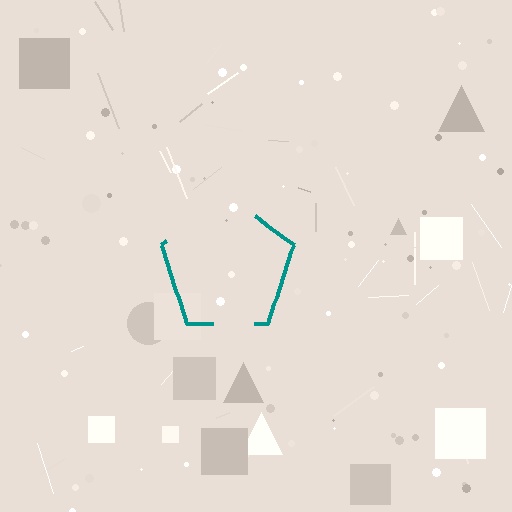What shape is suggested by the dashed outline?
The dashed outline suggests a pentagon.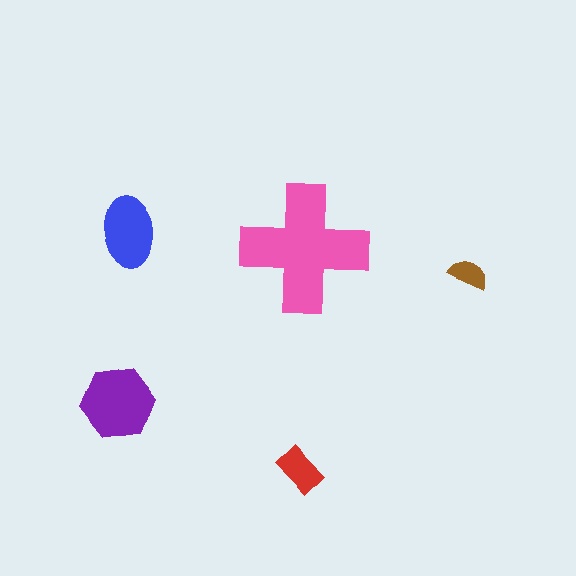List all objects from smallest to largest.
The brown semicircle, the red rectangle, the blue ellipse, the purple hexagon, the pink cross.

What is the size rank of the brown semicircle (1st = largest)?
5th.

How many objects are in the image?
There are 5 objects in the image.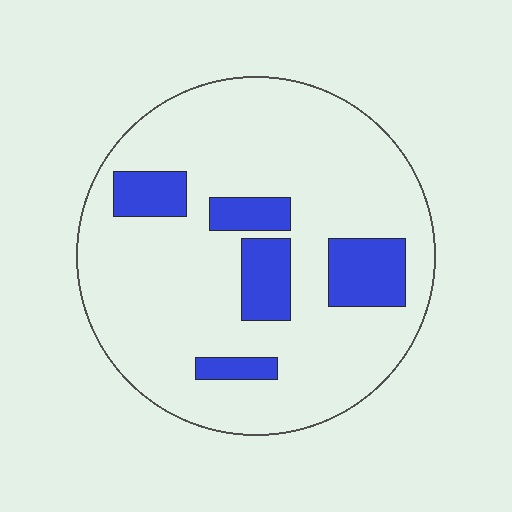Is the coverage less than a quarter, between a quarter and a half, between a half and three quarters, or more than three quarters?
Less than a quarter.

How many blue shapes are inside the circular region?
5.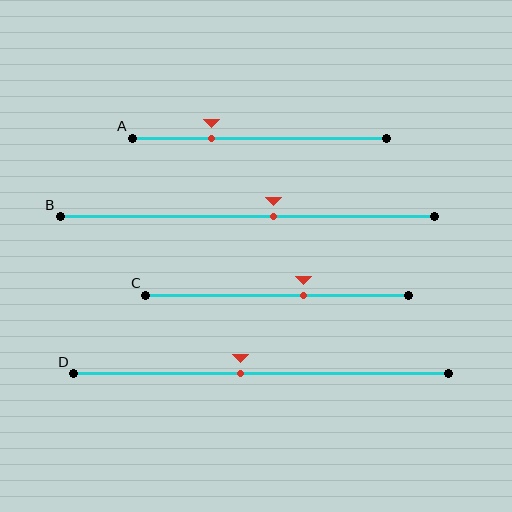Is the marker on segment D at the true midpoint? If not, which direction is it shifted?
No, the marker on segment D is shifted to the left by about 5% of the segment length.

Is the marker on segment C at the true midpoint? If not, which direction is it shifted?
No, the marker on segment C is shifted to the right by about 10% of the segment length.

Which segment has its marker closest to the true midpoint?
Segment D has its marker closest to the true midpoint.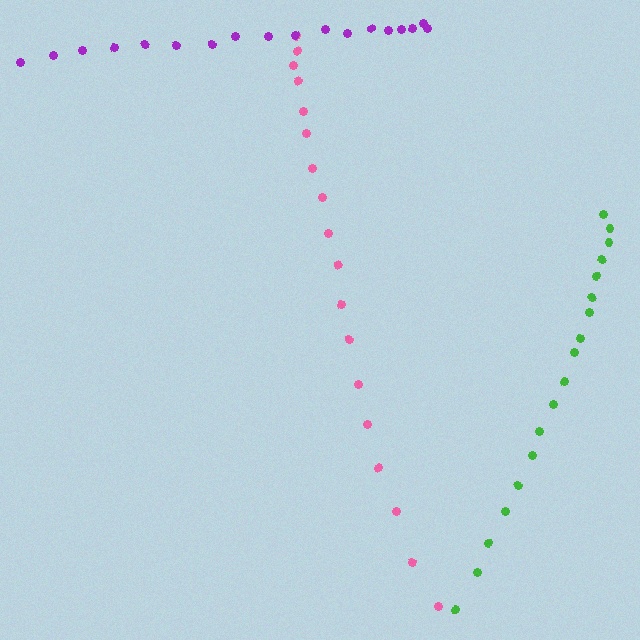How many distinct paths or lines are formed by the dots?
There are 3 distinct paths.